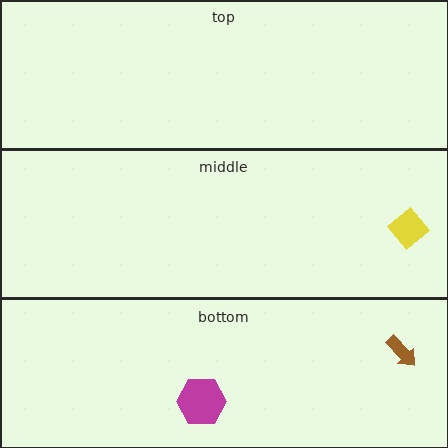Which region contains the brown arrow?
The bottom region.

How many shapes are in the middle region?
1.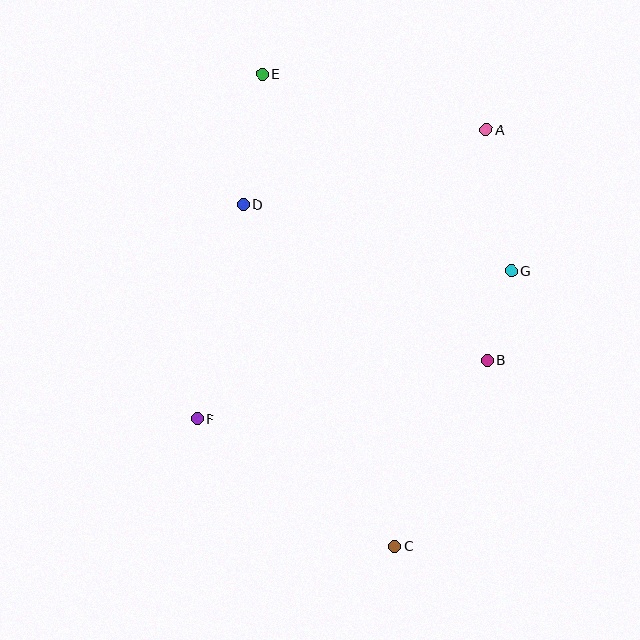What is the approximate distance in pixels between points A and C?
The distance between A and C is approximately 427 pixels.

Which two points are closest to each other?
Points B and G are closest to each other.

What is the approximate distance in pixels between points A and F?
The distance between A and F is approximately 409 pixels.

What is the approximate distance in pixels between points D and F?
The distance between D and F is approximately 219 pixels.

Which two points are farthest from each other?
Points C and E are farthest from each other.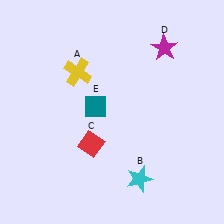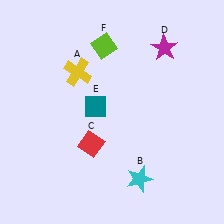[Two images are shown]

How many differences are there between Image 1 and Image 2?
There is 1 difference between the two images.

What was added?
A lime diamond (F) was added in Image 2.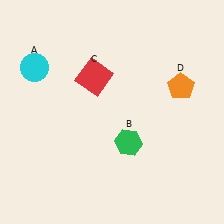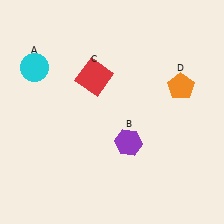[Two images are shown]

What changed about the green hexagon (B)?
In Image 1, B is green. In Image 2, it changed to purple.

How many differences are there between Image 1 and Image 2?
There is 1 difference between the two images.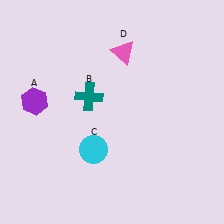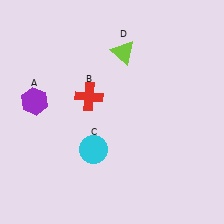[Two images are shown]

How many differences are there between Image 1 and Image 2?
There are 2 differences between the two images.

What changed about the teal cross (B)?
In Image 1, B is teal. In Image 2, it changed to red.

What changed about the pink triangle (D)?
In Image 1, D is pink. In Image 2, it changed to lime.